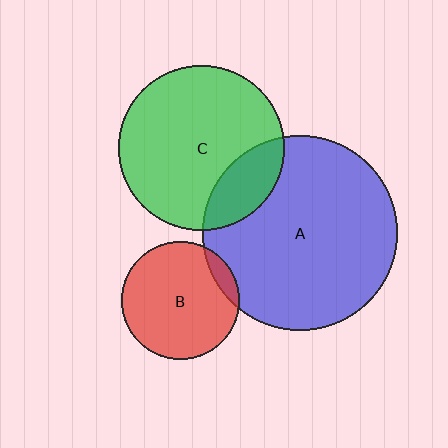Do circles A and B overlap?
Yes.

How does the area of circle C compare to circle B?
Approximately 2.0 times.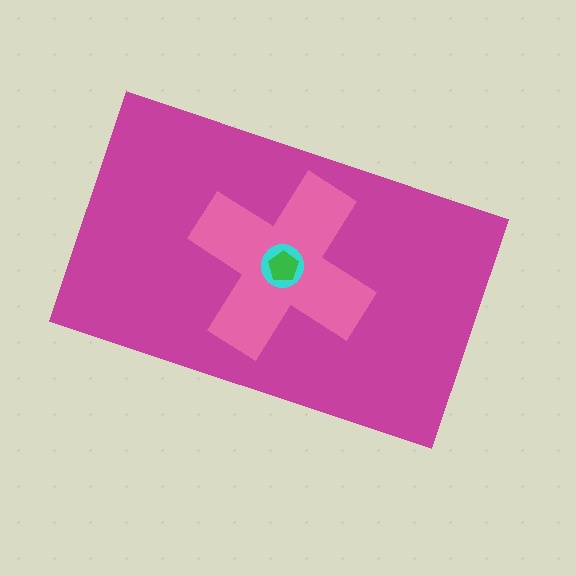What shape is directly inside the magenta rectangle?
The pink cross.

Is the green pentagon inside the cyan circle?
Yes.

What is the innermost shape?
The green pentagon.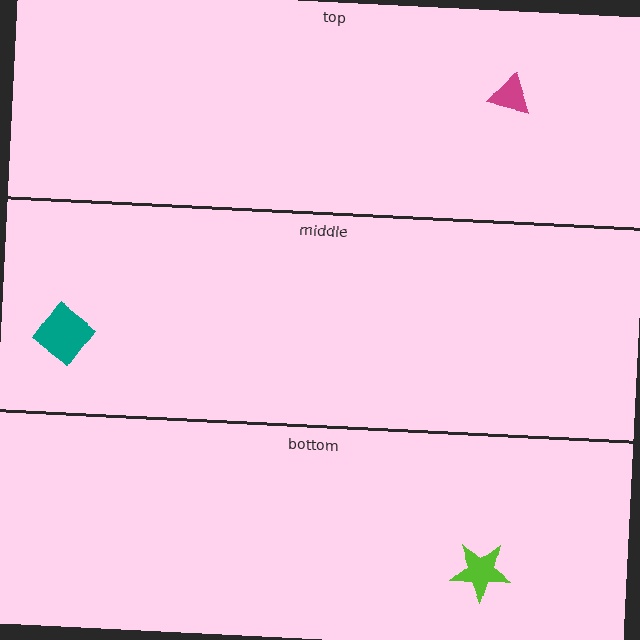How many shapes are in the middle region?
1.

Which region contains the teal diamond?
The middle region.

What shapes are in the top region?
The magenta triangle.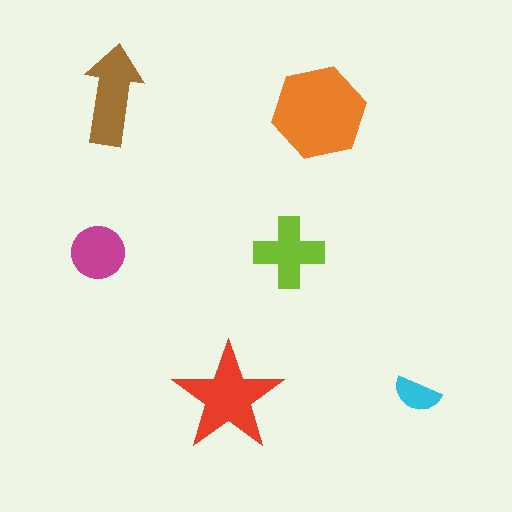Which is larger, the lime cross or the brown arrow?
The brown arrow.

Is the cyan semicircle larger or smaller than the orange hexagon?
Smaller.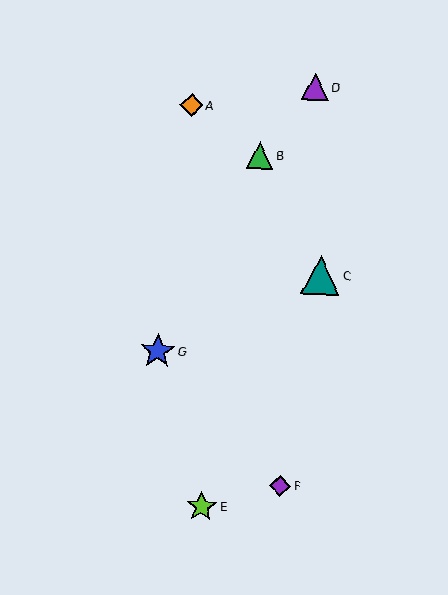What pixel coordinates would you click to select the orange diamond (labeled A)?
Click at (192, 105) to select the orange diamond A.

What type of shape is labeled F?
Shape F is a purple diamond.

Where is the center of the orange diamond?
The center of the orange diamond is at (192, 105).